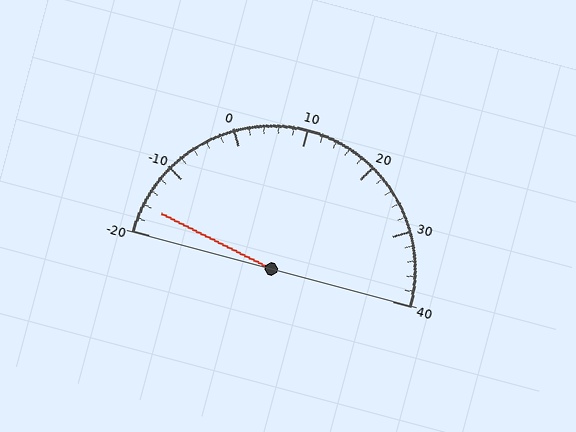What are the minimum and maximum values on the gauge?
The gauge ranges from -20 to 40.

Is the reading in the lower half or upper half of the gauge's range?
The reading is in the lower half of the range (-20 to 40).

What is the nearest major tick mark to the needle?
The nearest major tick mark is -20.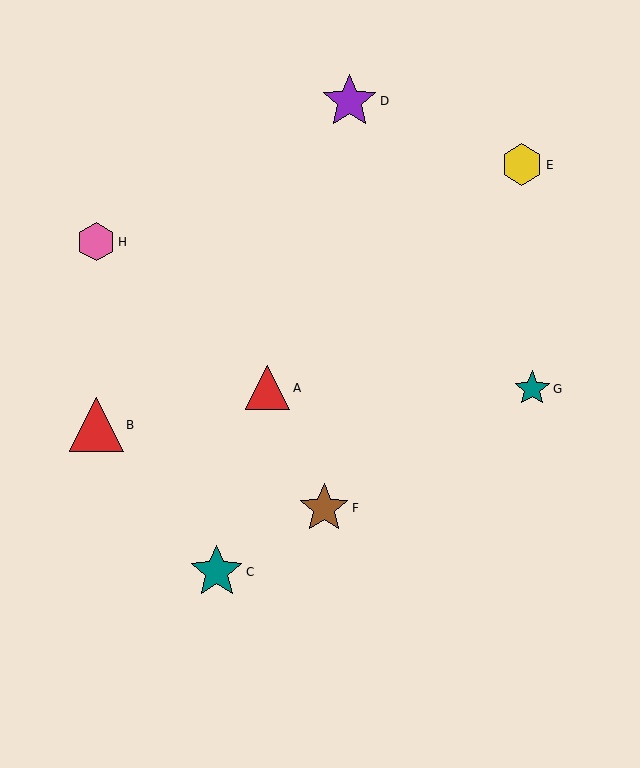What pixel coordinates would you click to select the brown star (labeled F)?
Click at (324, 508) to select the brown star F.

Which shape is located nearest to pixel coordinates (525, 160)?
The yellow hexagon (labeled E) at (522, 165) is nearest to that location.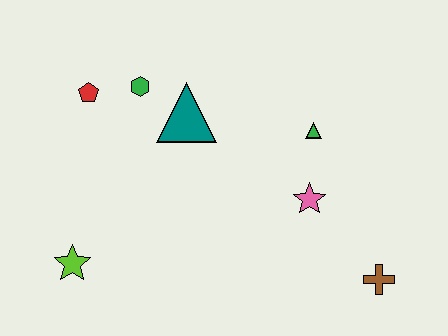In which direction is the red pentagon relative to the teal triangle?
The red pentagon is to the left of the teal triangle.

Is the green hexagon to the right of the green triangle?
No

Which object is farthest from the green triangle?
The lime star is farthest from the green triangle.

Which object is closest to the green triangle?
The pink star is closest to the green triangle.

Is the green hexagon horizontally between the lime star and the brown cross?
Yes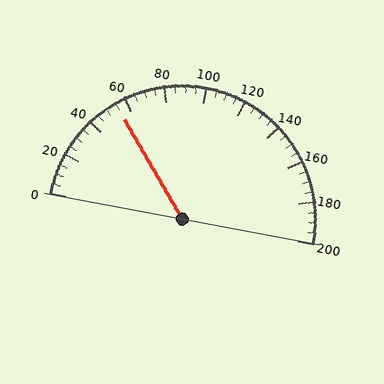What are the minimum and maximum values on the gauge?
The gauge ranges from 0 to 200.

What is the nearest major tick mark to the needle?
The nearest major tick mark is 60.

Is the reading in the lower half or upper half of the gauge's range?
The reading is in the lower half of the range (0 to 200).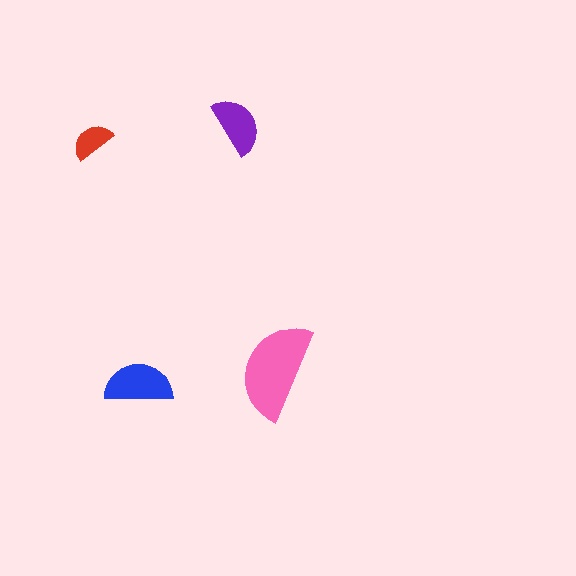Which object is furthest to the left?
The red semicircle is leftmost.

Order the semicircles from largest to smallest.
the pink one, the blue one, the purple one, the red one.